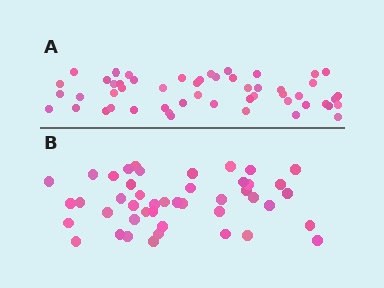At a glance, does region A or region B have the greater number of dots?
Region A (the top region) has more dots.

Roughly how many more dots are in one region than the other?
Region A has roughly 8 or so more dots than region B.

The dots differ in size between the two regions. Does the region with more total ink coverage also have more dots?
No. Region B has more total ink coverage because its dots are larger, but region A actually contains more individual dots. Total area can be misleading — the number of items is what matters here.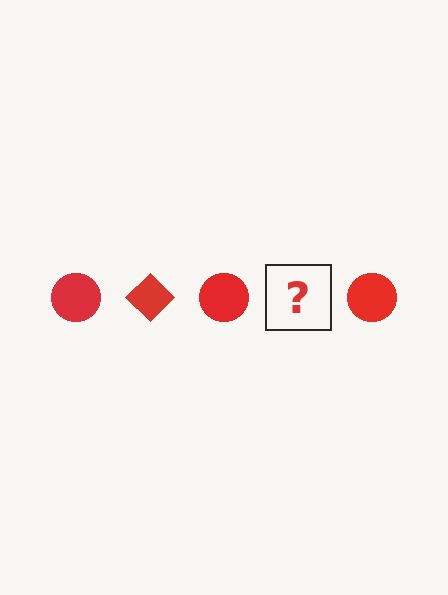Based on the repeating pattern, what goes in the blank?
The blank should be a red diamond.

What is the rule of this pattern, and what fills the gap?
The rule is that the pattern cycles through circle, diamond shapes in red. The gap should be filled with a red diamond.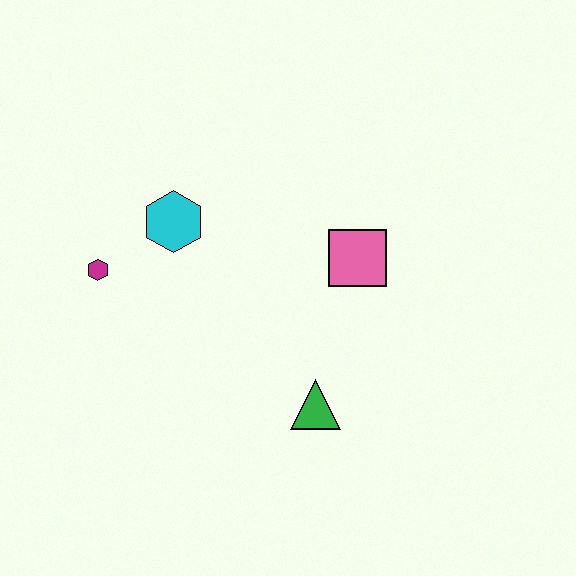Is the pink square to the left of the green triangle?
No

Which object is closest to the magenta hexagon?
The cyan hexagon is closest to the magenta hexagon.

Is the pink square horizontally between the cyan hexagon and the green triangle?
No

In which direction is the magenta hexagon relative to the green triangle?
The magenta hexagon is to the left of the green triangle.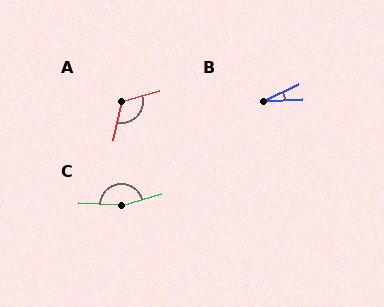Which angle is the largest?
C, at approximately 161 degrees.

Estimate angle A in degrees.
Approximately 118 degrees.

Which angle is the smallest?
B, at approximately 22 degrees.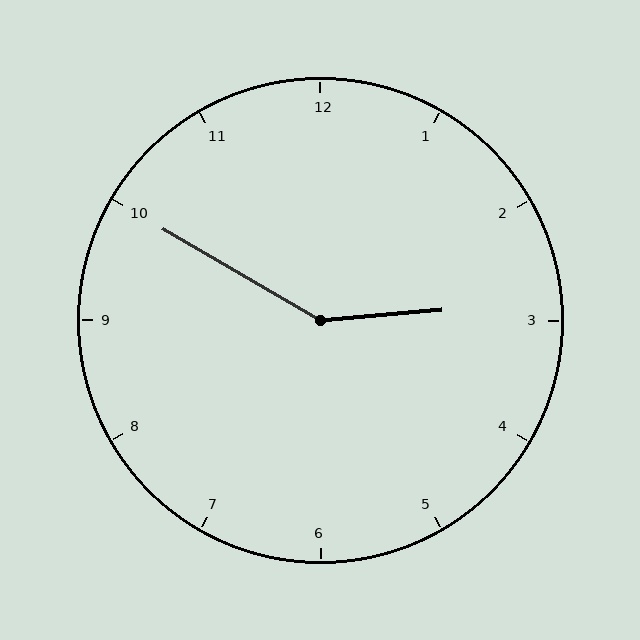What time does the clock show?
2:50.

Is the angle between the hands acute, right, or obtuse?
It is obtuse.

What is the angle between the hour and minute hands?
Approximately 145 degrees.